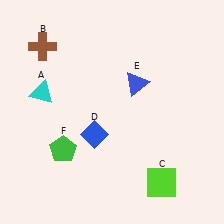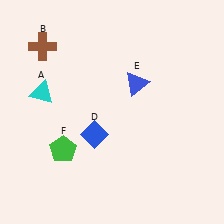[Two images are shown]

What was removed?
The lime square (C) was removed in Image 2.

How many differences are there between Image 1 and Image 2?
There is 1 difference between the two images.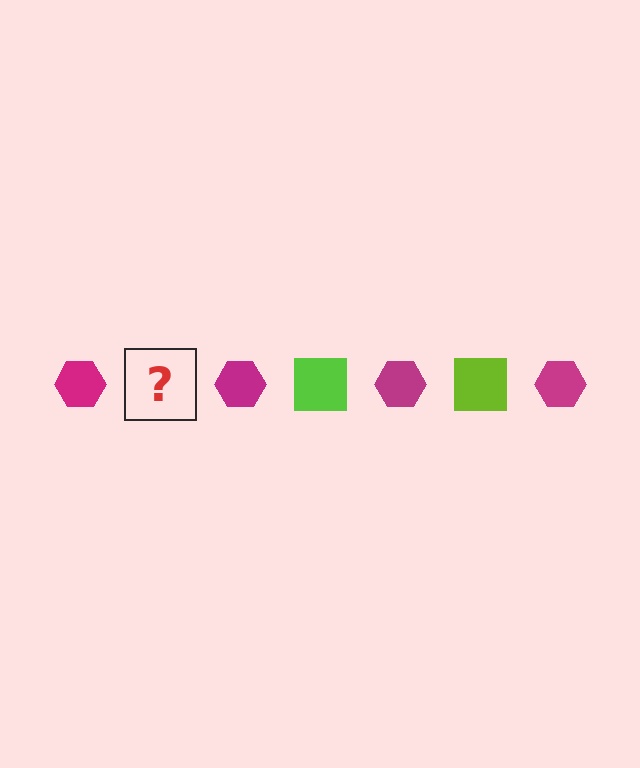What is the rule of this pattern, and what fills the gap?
The rule is that the pattern alternates between magenta hexagon and lime square. The gap should be filled with a lime square.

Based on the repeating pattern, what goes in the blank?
The blank should be a lime square.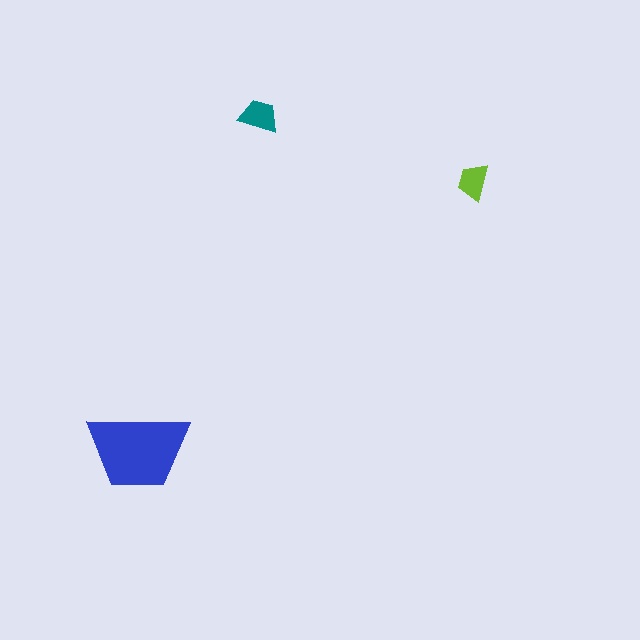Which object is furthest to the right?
The lime trapezoid is rightmost.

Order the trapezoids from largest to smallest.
the blue one, the teal one, the lime one.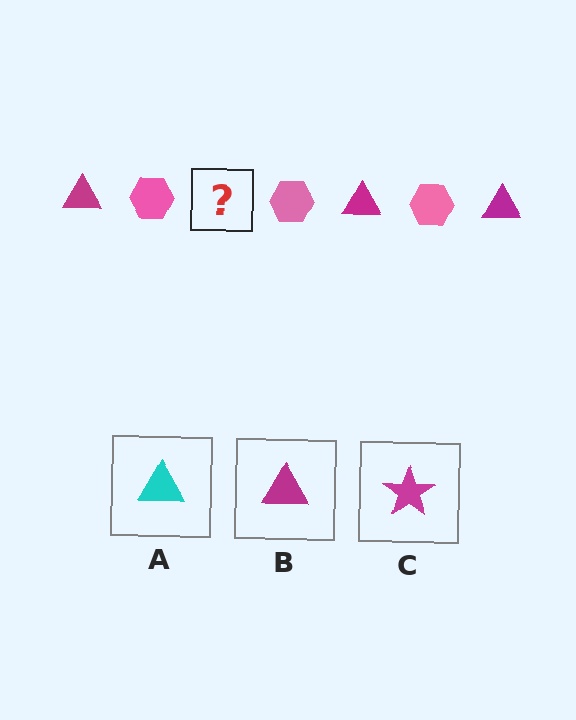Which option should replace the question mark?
Option B.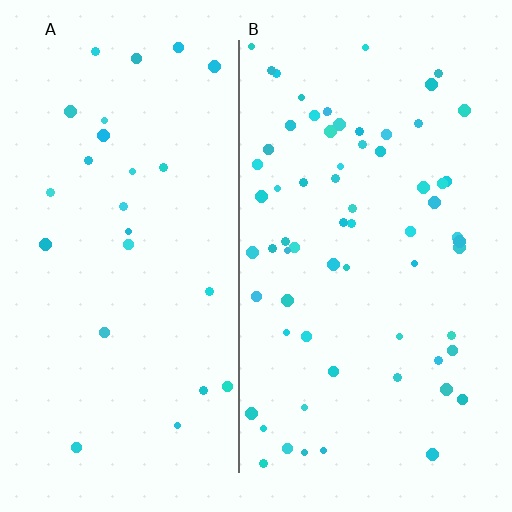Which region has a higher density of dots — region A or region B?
B (the right).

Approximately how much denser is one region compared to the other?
Approximately 2.6× — region B over region A.